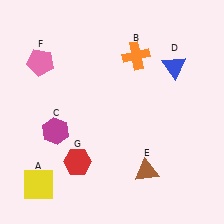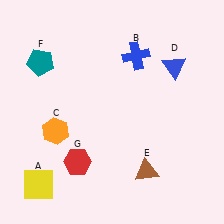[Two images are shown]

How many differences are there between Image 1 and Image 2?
There are 3 differences between the two images.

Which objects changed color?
B changed from orange to blue. C changed from magenta to orange. F changed from pink to teal.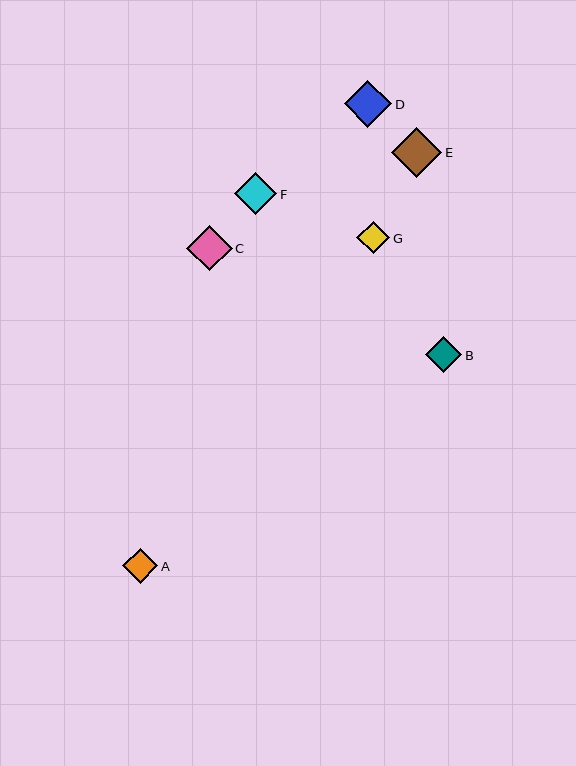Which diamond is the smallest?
Diamond G is the smallest with a size of approximately 33 pixels.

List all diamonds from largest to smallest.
From largest to smallest: E, D, C, F, B, A, G.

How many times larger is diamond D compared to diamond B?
Diamond D is approximately 1.3 times the size of diamond B.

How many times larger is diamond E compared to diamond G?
Diamond E is approximately 1.6 times the size of diamond G.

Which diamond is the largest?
Diamond E is the largest with a size of approximately 51 pixels.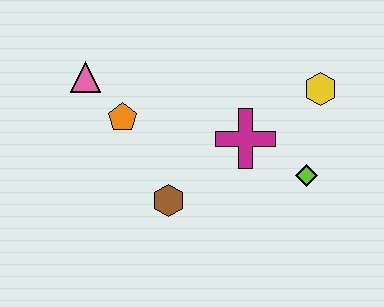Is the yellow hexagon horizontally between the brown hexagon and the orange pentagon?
No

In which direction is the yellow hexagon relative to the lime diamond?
The yellow hexagon is above the lime diamond.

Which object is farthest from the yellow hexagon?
The pink triangle is farthest from the yellow hexagon.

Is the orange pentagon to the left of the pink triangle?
No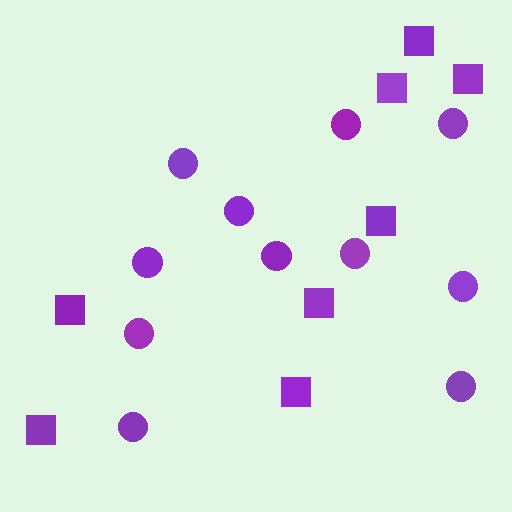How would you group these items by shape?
There are 2 groups: one group of squares (8) and one group of circles (11).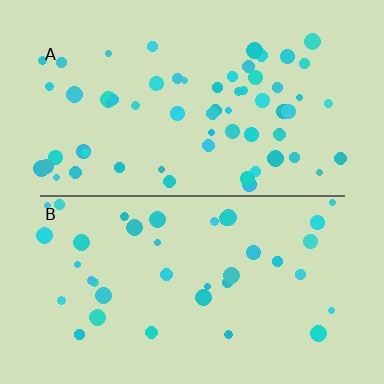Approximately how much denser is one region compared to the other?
Approximately 1.6× — region A over region B.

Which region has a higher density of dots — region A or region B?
A (the top).